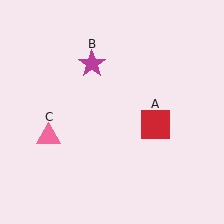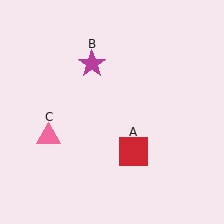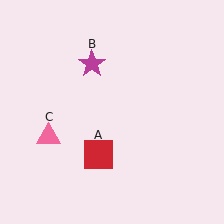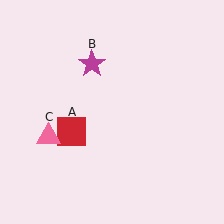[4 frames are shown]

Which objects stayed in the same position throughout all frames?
Magenta star (object B) and pink triangle (object C) remained stationary.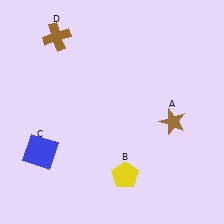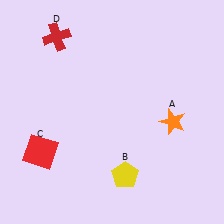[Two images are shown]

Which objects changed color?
A changed from brown to orange. C changed from blue to red. D changed from brown to red.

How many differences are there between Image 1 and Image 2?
There are 3 differences between the two images.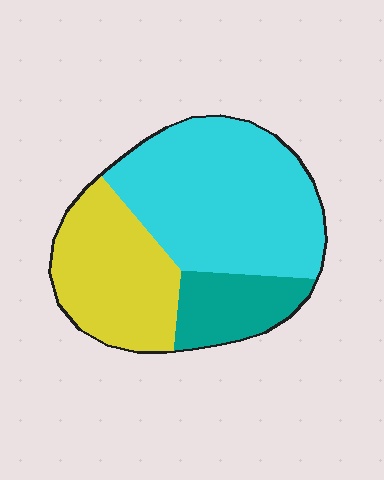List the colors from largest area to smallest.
From largest to smallest: cyan, yellow, teal.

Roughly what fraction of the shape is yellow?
Yellow covers 32% of the shape.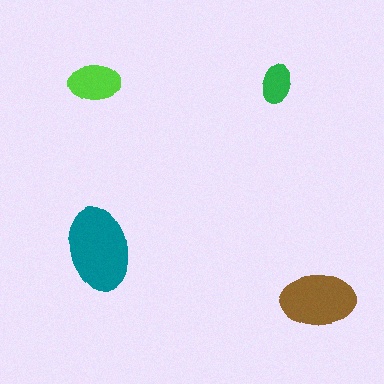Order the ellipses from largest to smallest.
the teal one, the brown one, the lime one, the green one.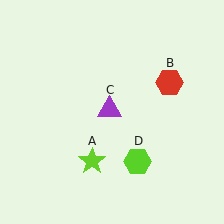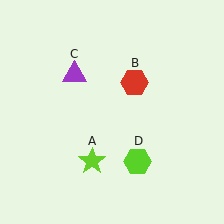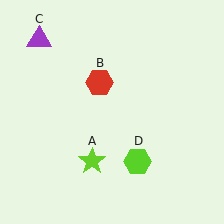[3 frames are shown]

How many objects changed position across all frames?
2 objects changed position: red hexagon (object B), purple triangle (object C).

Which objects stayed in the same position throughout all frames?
Lime star (object A) and lime hexagon (object D) remained stationary.